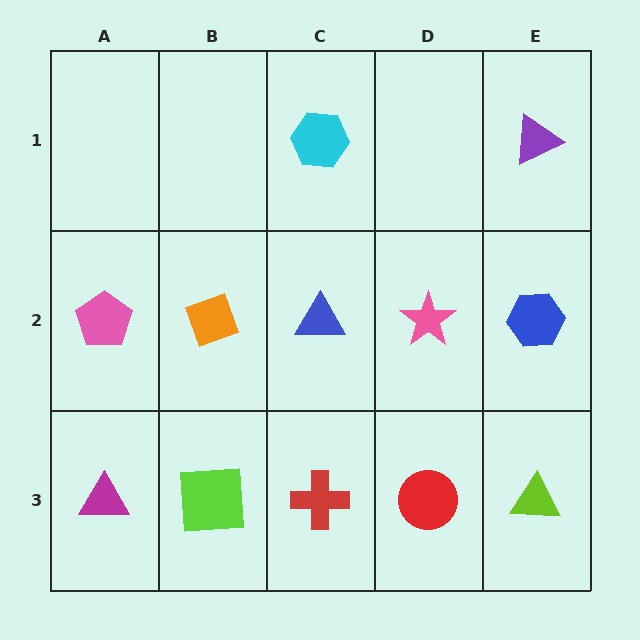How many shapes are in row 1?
2 shapes.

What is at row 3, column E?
A lime triangle.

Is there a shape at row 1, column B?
No, that cell is empty.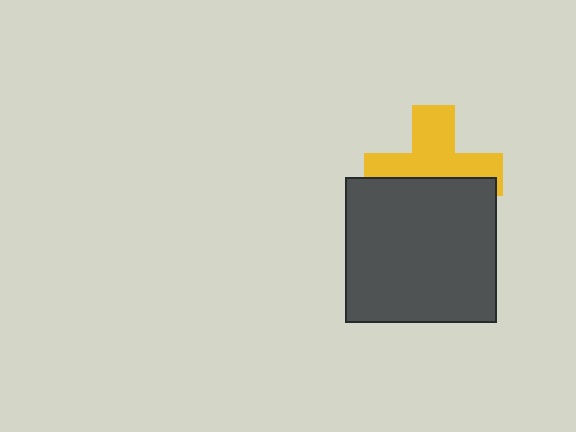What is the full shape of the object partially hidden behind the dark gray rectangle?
The partially hidden object is a yellow cross.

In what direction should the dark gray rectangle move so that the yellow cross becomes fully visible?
The dark gray rectangle should move down. That is the shortest direction to clear the overlap and leave the yellow cross fully visible.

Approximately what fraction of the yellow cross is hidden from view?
Roughly 45% of the yellow cross is hidden behind the dark gray rectangle.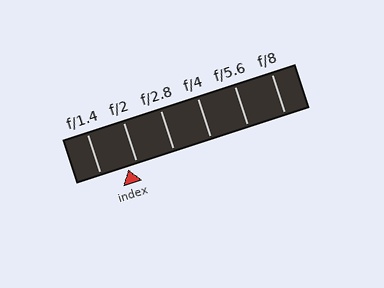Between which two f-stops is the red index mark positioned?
The index mark is between f/1.4 and f/2.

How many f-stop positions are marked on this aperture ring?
There are 6 f-stop positions marked.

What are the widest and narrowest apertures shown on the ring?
The widest aperture shown is f/1.4 and the narrowest is f/8.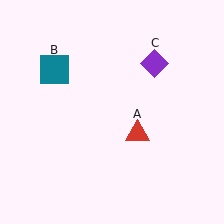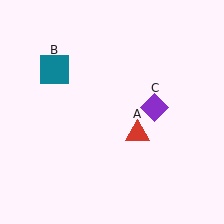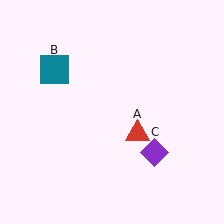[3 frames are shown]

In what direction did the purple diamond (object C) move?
The purple diamond (object C) moved down.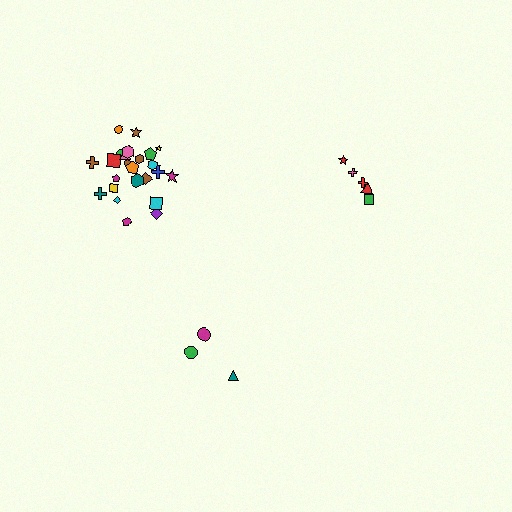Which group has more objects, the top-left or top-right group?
The top-left group.